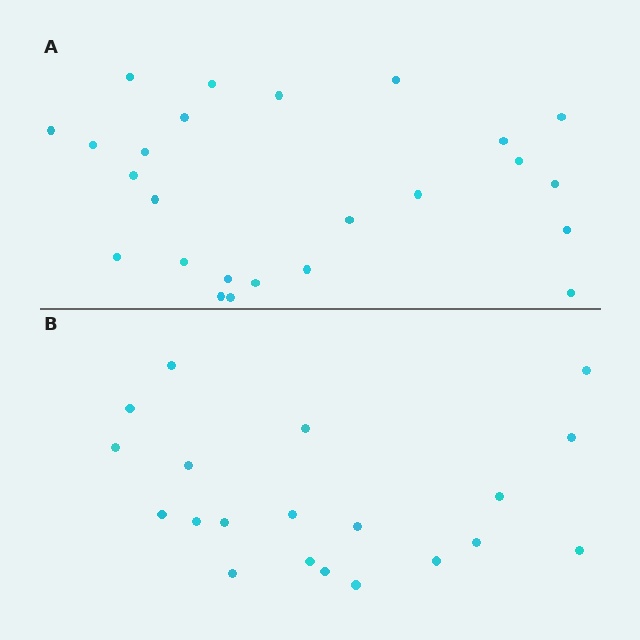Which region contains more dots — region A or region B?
Region A (the top region) has more dots.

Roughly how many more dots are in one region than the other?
Region A has about 5 more dots than region B.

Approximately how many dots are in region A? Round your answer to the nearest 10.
About 20 dots. (The exact count is 25, which rounds to 20.)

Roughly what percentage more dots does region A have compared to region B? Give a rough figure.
About 25% more.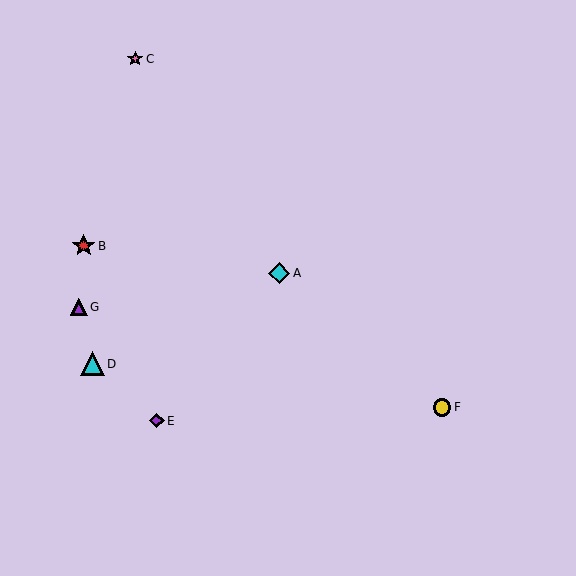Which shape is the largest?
The cyan triangle (labeled D) is the largest.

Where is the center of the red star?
The center of the red star is at (84, 246).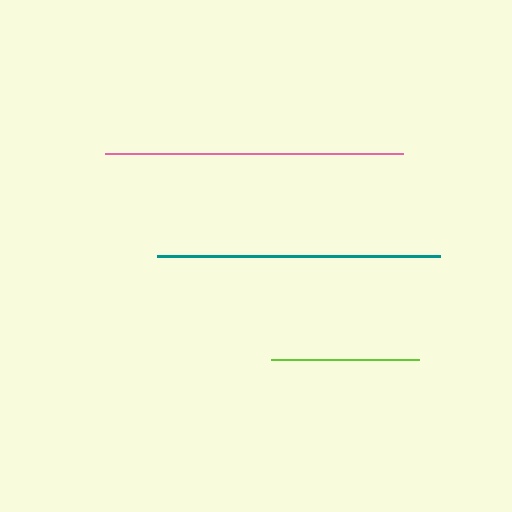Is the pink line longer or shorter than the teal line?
The pink line is longer than the teal line.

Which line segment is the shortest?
The lime line is the shortest at approximately 147 pixels.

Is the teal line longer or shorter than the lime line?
The teal line is longer than the lime line.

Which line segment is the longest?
The pink line is the longest at approximately 298 pixels.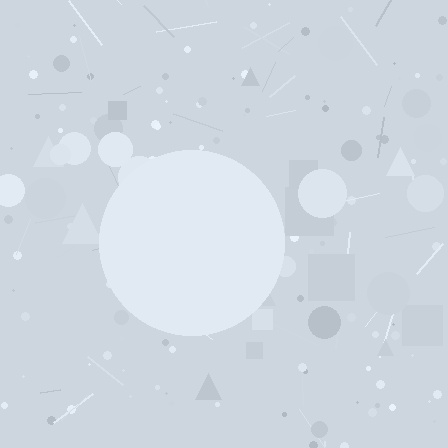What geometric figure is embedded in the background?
A circle is embedded in the background.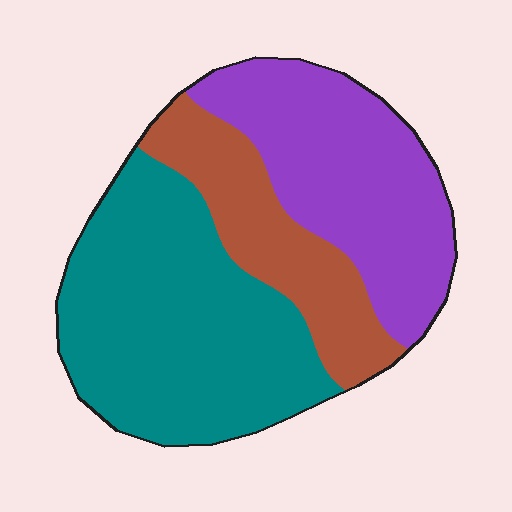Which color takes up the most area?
Teal, at roughly 45%.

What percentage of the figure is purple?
Purple takes up about one third (1/3) of the figure.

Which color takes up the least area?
Brown, at roughly 20%.